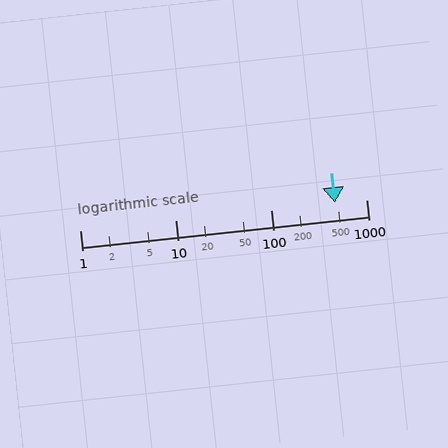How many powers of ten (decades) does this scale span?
The scale spans 3 decades, from 1 to 1000.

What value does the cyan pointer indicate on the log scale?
The pointer indicates approximately 470.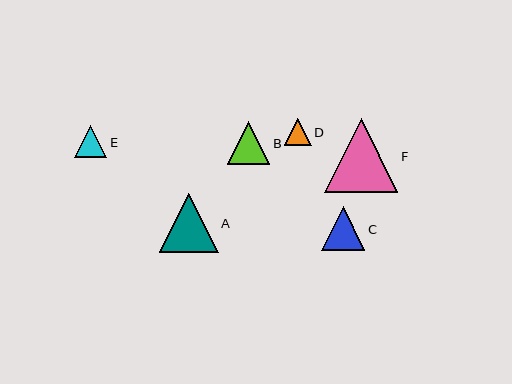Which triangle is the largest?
Triangle F is the largest with a size of approximately 73 pixels.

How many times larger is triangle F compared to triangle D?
Triangle F is approximately 2.7 times the size of triangle D.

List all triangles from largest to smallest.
From largest to smallest: F, A, C, B, E, D.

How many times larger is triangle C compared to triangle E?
Triangle C is approximately 1.3 times the size of triangle E.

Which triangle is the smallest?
Triangle D is the smallest with a size of approximately 27 pixels.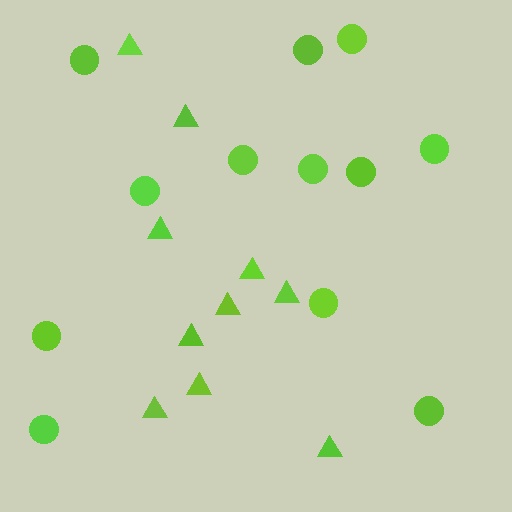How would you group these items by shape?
There are 2 groups: one group of triangles (10) and one group of circles (12).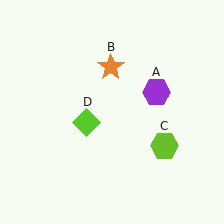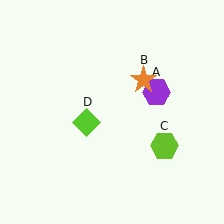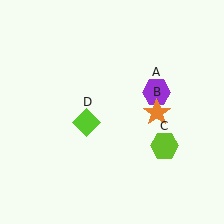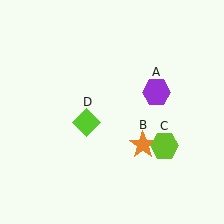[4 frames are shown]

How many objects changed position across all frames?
1 object changed position: orange star (object B).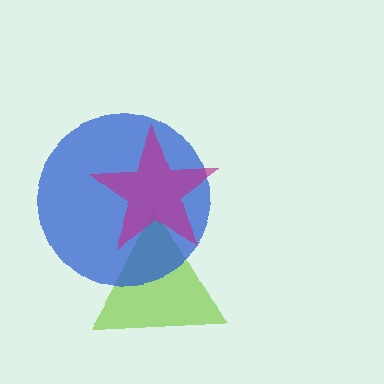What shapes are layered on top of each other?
The layered shapes are: a lime triangle, a blue circle, a magenta star.